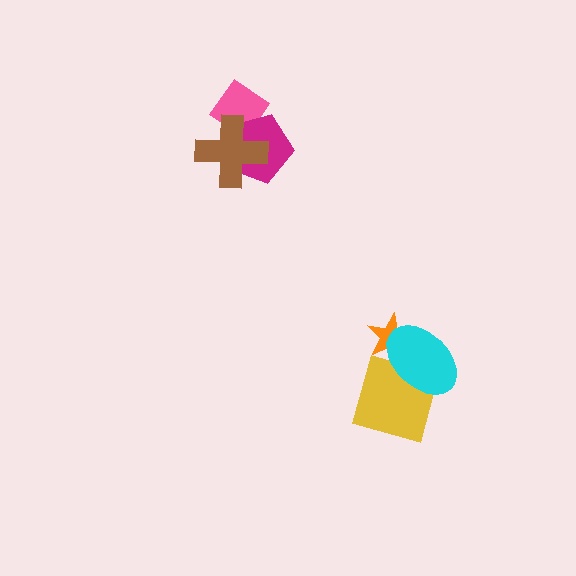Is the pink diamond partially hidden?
Yes, it is partially covered by another shape.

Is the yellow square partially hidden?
Yes, it is partially covered by another shape.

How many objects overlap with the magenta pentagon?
2 objects overlap with the magenta pentagon.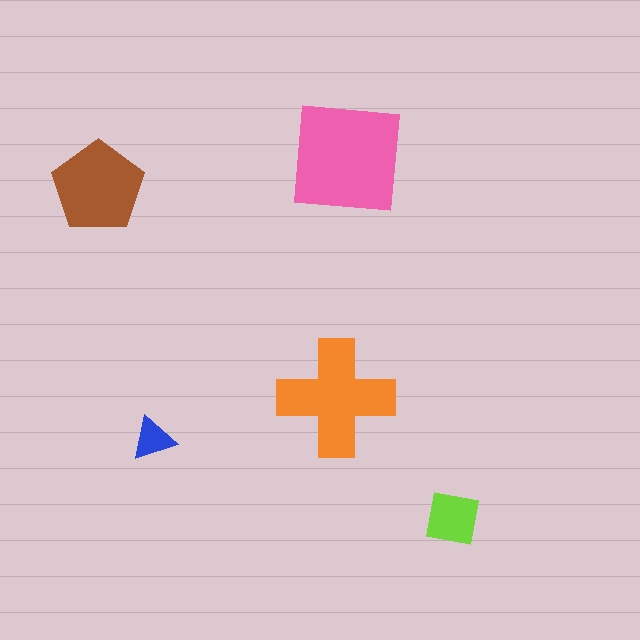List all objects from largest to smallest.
The pink square, the orange cross, the brown pentagon, the lime square, the blue triangle.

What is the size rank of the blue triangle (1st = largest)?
5th.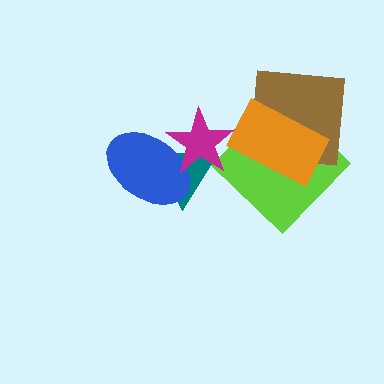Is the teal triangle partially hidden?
Yes, it is partially covered by another shape.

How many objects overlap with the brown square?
2 objects overlap with the brown square.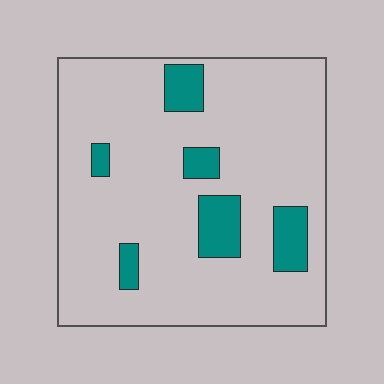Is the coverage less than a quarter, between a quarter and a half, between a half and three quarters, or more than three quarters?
Less than a quarter.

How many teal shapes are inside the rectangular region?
6.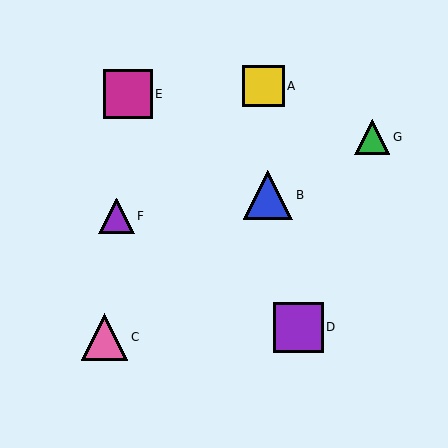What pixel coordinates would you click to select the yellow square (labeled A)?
Click at (264, 86) to select the yellow square A.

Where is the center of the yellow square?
The center of the yellow square is at (264, 86).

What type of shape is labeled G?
Shape G is a green triangle.